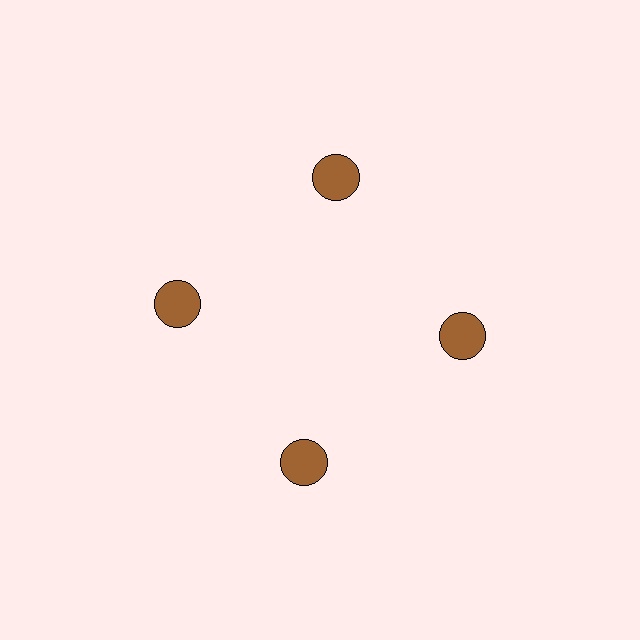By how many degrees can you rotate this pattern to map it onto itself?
The pattern maps onto itself every 90 degrees of rotation.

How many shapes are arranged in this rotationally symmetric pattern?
There are 4 shapes, arranged in 4 groups of 1.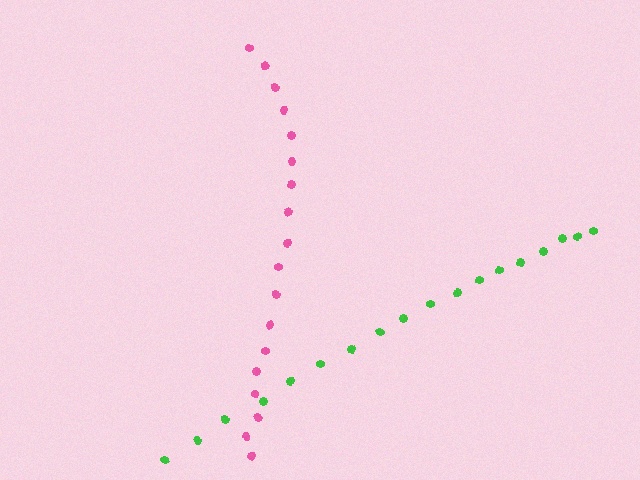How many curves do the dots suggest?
There are 2 distinct paths.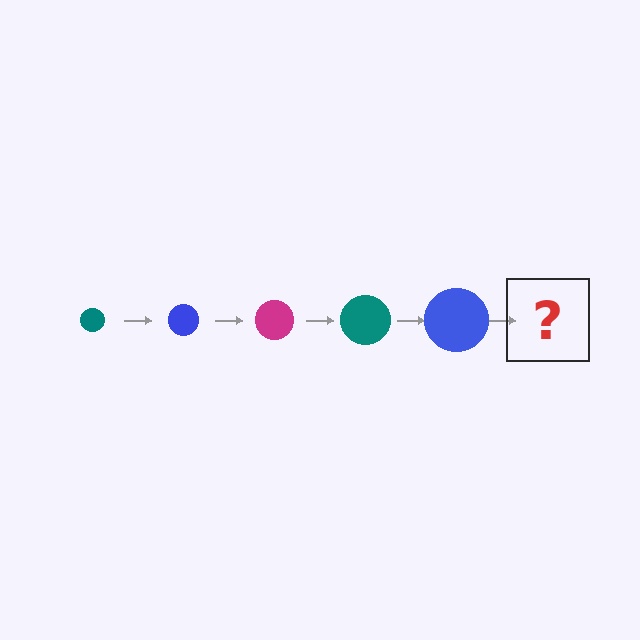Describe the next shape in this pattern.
It should be a magenta circle, larger than the previous one.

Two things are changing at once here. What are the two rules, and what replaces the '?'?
The two rules are that the circle grows larger each step and the color cycles through teal, blue, and magenta. The '?' should be a magenta circle, larger than the previous one.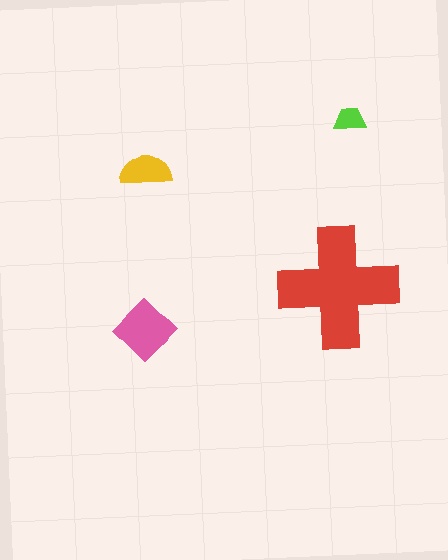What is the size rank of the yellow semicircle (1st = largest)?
3rd.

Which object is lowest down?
The pink diamond is bottommost.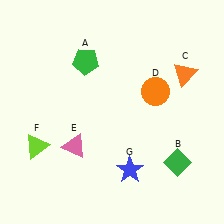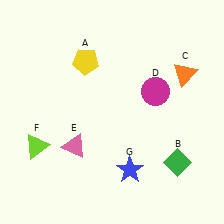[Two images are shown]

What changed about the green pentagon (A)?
In Image 1, A is green. In Image 2, it changed to yellow.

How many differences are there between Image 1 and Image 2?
There are 2 differences between the two images.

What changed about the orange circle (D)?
In Image 1, D is orange. In Image 2, it changed to magenta.